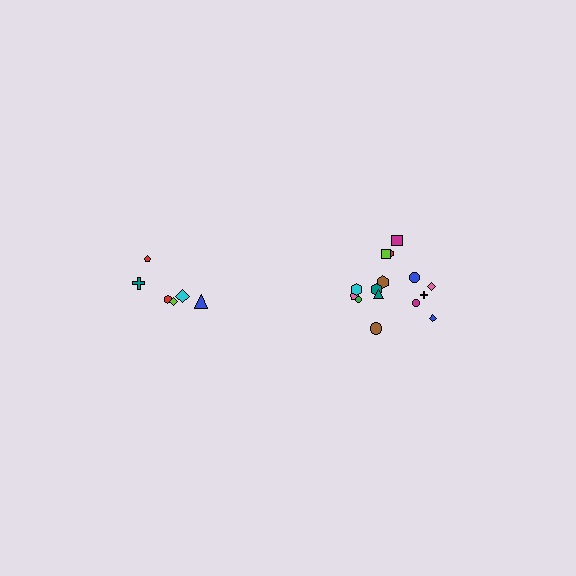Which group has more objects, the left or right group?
The right group.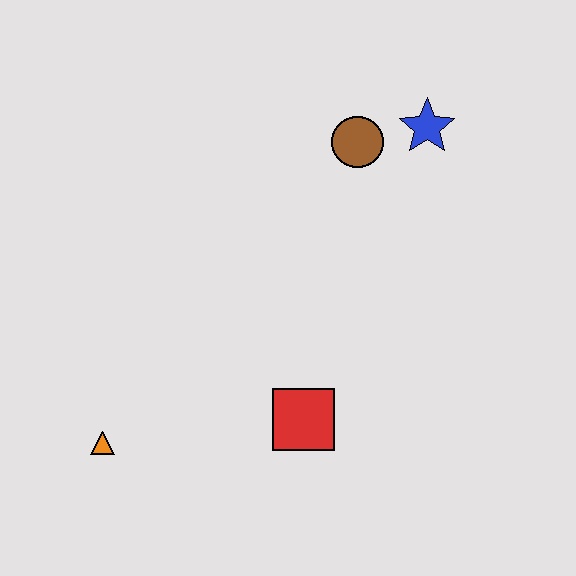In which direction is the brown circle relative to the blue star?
The brown circle is to the left of the blue star.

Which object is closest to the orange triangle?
The red square is closest to the orange triangle.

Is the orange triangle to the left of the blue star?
Yes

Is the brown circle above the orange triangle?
Yes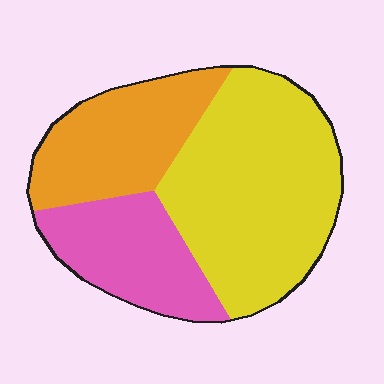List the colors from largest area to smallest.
From largest to smallest: yellow, orange, pink.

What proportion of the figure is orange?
Orange takes up between a sixth and a third of the figure.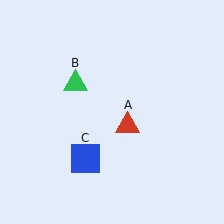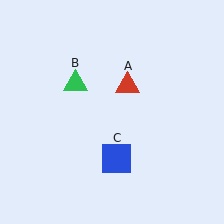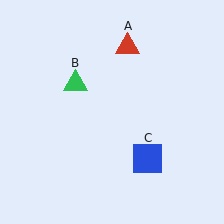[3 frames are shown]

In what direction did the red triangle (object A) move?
The red triangle (object A) moved up.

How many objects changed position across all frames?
2 objects changed position: red triangle (object A), blue square (object C).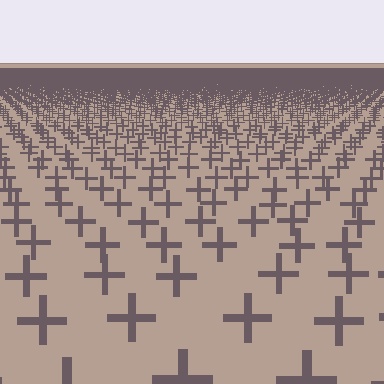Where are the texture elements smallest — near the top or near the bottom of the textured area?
Near the top.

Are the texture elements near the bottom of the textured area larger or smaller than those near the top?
Larger. Near the bottom, elements are closer to the viewer and appear at a bigger on-screen size.